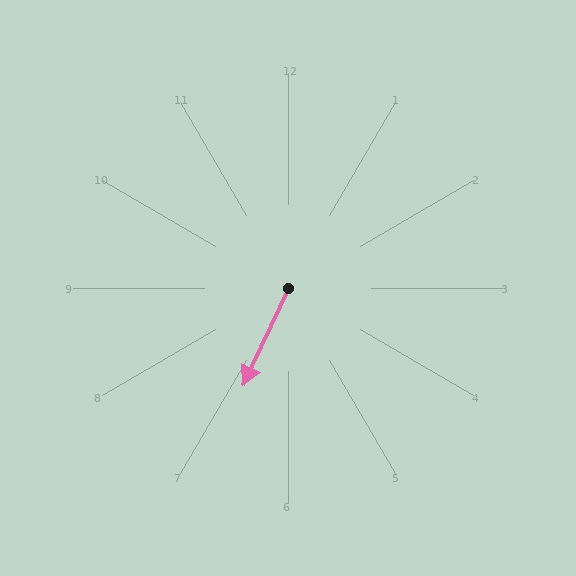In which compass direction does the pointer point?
Southwest.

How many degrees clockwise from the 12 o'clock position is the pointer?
Approximately 205 degrees.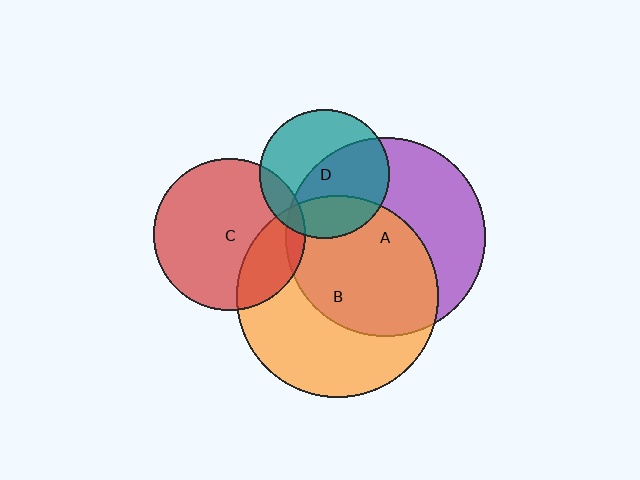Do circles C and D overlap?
Yes.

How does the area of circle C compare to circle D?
Approximately 1.4 times.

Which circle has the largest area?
Circle B (orange).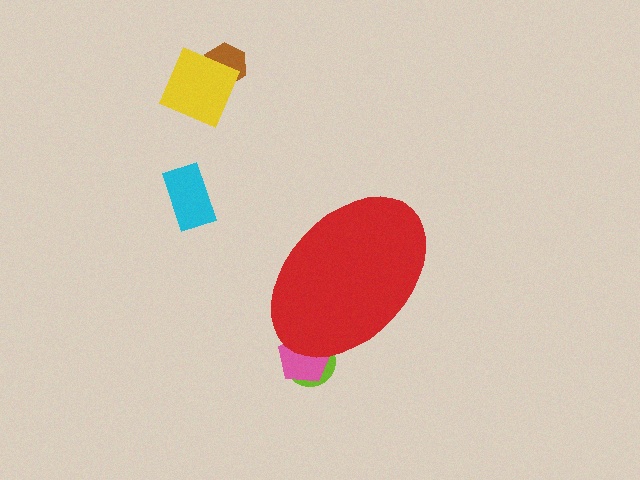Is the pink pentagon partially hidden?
Yes, the pink pentagon is partially hidden behind the red ellipse.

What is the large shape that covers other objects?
A red ellipse.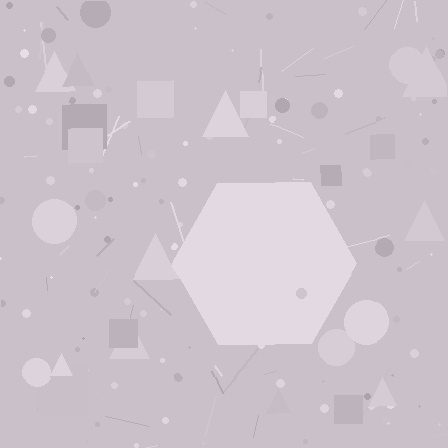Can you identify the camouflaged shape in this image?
The camouflaged shape is a hexagon.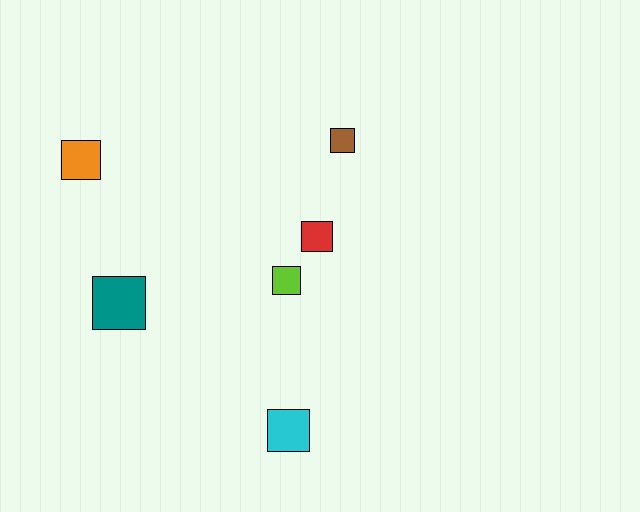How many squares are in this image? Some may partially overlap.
There are 6 squares.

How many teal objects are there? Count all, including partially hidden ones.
There is 1 teal object.